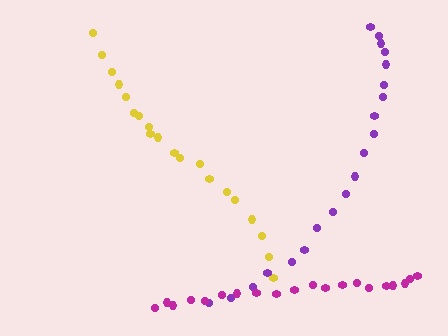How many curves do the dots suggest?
There are 3 distinct paths.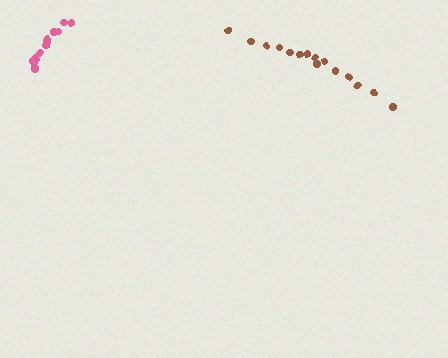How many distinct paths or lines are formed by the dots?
There are 2 distinct paths.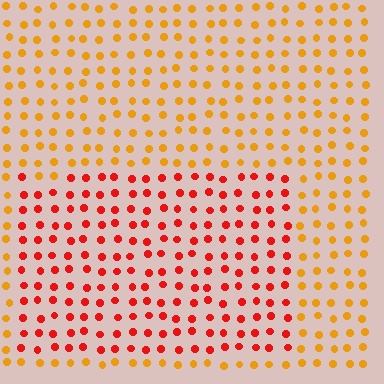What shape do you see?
I see a rectangle.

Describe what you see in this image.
The image is filled with small orange elements in a uniform arrangement. A rectangle-shaped region is visible where the elements are tinted to a slightly different hue, forming a subtle color boundary.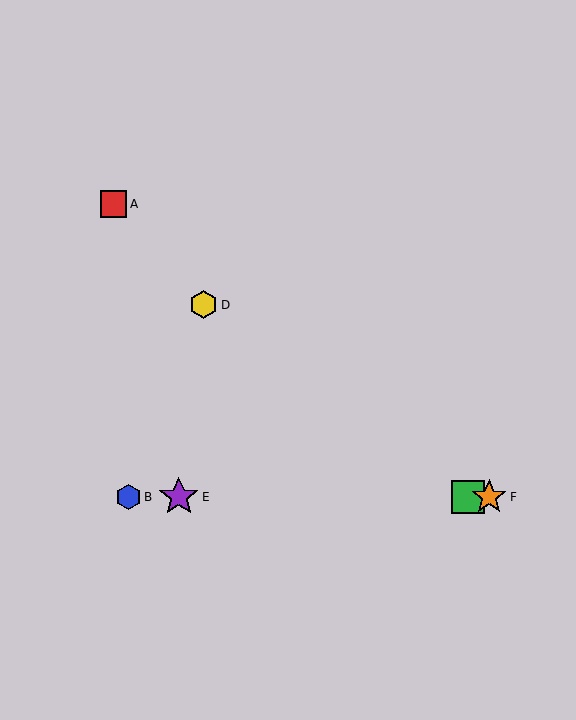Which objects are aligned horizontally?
Objects B, C, E, F are aligned horizontally.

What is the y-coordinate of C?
Object C is at y≈497.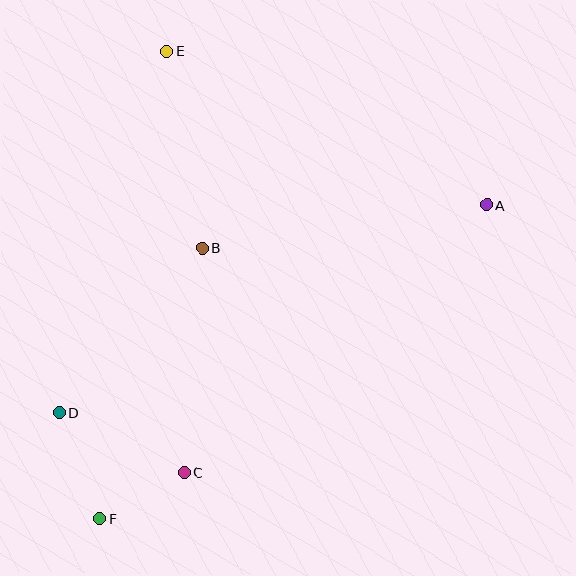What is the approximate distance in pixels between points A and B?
The distance between A and B is approximately 288 pixels.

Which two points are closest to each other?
Points C and F are closest to each other.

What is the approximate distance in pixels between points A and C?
The distance between A and C is approximately 404 pixels.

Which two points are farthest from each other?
Points A and F are farthest from each other.